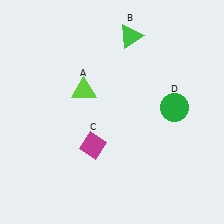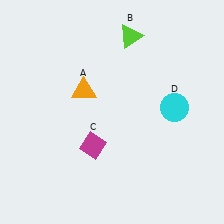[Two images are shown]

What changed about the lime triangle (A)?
In Image 1, A is lime. In Image 2, it changed to orange.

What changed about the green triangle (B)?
In Image 1, B is green. In Image 2, it changed to lime.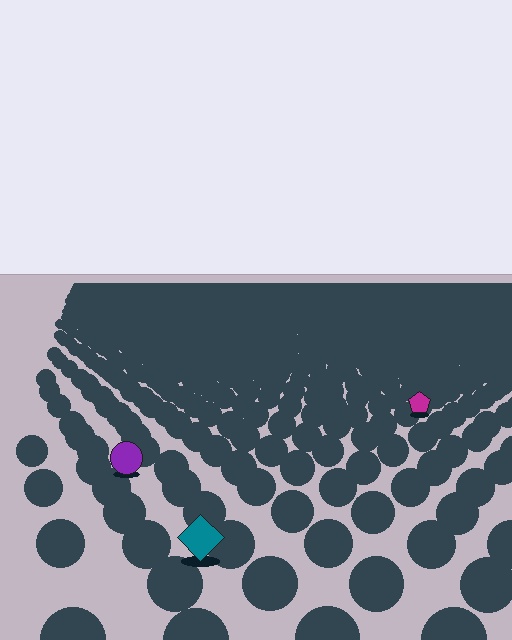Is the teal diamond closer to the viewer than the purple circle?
Yes. The teal diamond is closer — you can tell from the texture gradient: the ground texture is coarser near it.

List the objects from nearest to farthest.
From nearest to farthest: the teal diamond, the purple circle, the magenta pentagon.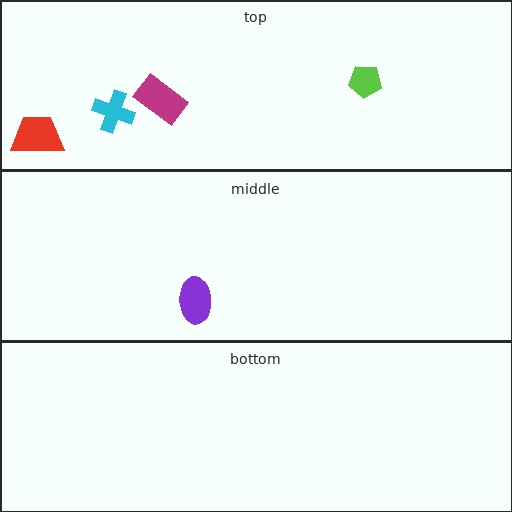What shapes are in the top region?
The cyan cross, the lime pentagon, the magenta rectangle, the red trapezoid.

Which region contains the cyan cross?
The top region.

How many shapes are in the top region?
4.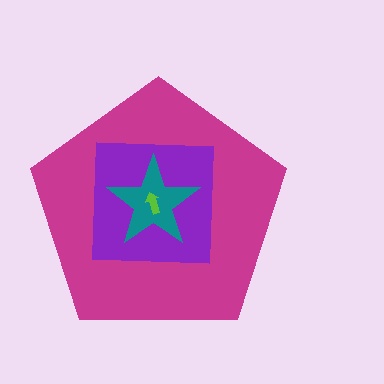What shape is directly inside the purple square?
The teal star.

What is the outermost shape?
The magenta pentagon.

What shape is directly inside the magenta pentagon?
The purple square.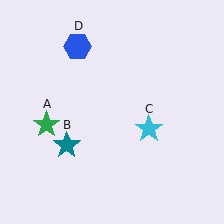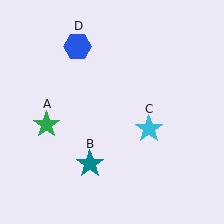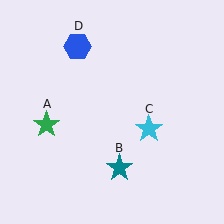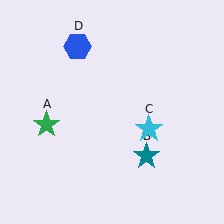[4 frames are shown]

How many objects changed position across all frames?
1 object changed position: teal star (object B).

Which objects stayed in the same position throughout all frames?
Green star (object A) and cyan star (object C) and blue hexagon (object D) remained stationary.